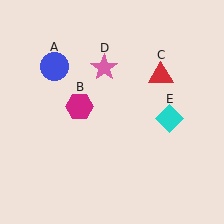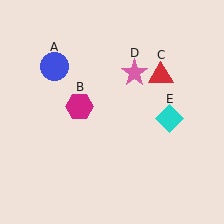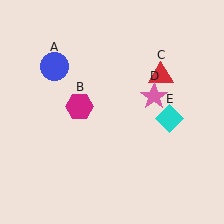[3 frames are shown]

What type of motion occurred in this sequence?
The pink star (object D) rotated clockwise around the center of the scene.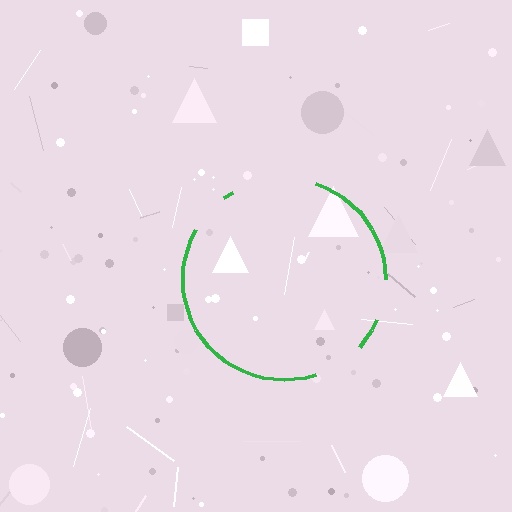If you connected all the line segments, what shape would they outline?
They would outline a circle.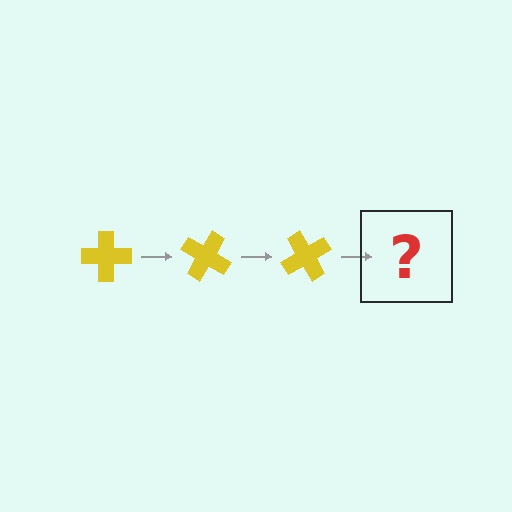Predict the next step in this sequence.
The next step is a yellow cross rotated 90 degrees.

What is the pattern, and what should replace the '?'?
The pattern is that the cross rotates 30 degrees each step. The '?' should be a yellow cross rotated 90 degrees.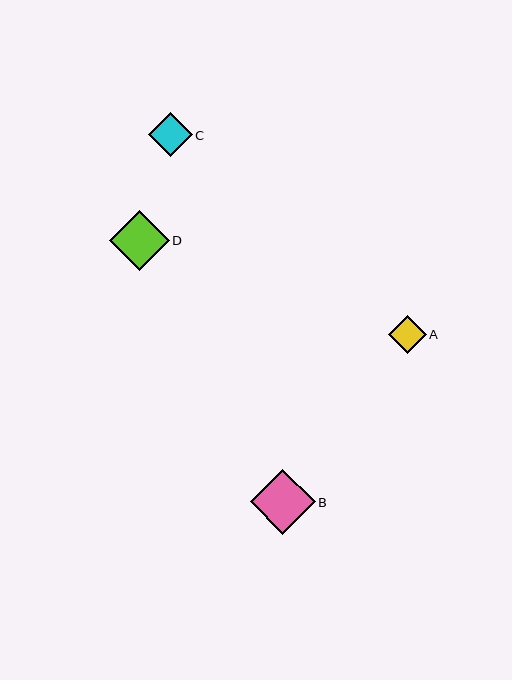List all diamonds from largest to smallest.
From largest to smallest: B, D, C, A.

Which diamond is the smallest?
Diamond A is the smallest with a size of approximately 38 pixels.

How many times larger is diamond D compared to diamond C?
Diamond D is approximately 1.4 times the size of diamond C.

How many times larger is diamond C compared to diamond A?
Diamond C is approximately 1.2 times the size of diamond A.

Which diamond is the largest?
Diamond B is the largest with a size of approximately 65 pixels.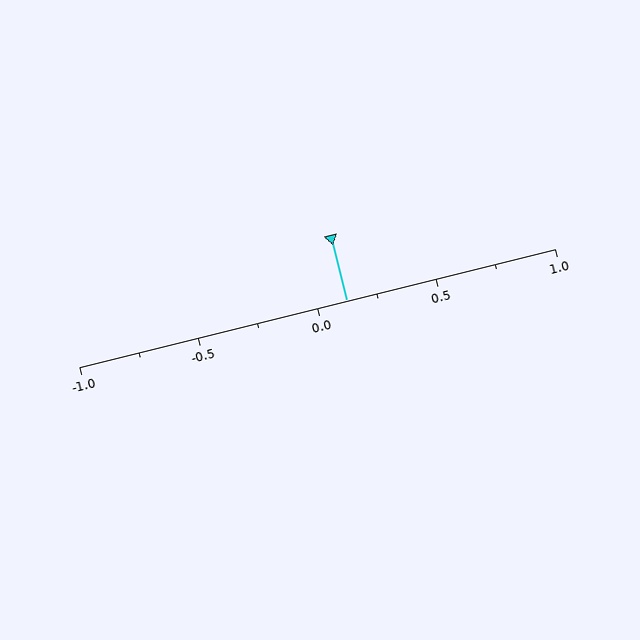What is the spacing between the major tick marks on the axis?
The major ticks are spaced 0.5 apart.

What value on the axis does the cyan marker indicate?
The marker indicates approximately 0.12.